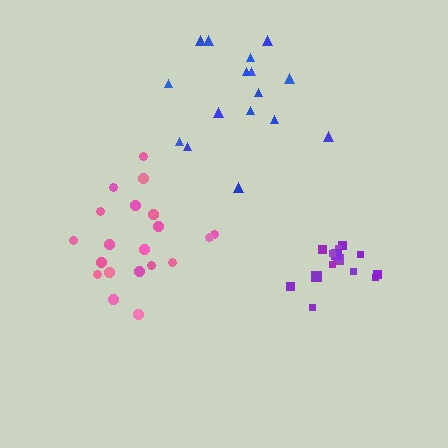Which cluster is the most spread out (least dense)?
Blue.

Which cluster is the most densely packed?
Purple.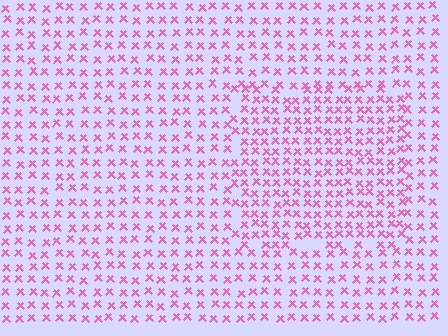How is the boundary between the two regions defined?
The boundary is defined by a change in element density (approximately 1.5x ratio). All elements are the same color, size, and shape.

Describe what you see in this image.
The image contains small pink elements arranged at two different densities. A rectangle-shaped region is visible where the elements are more densely packed than the surrounding area.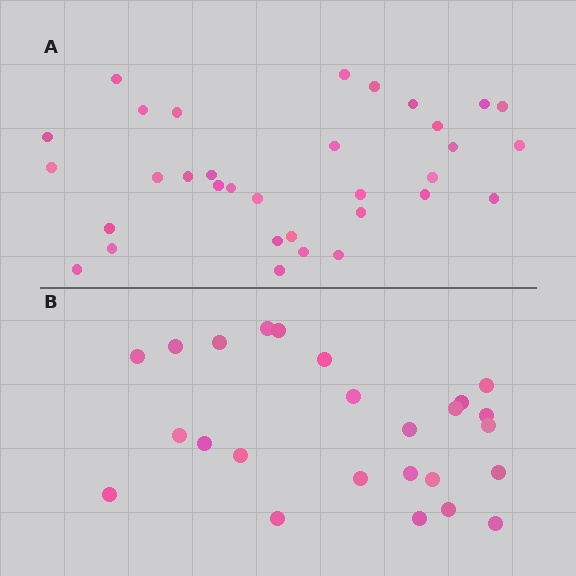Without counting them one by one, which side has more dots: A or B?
Region A (the top region) has more dots.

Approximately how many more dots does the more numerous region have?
Region A has roughly 8 or so more dots than region B.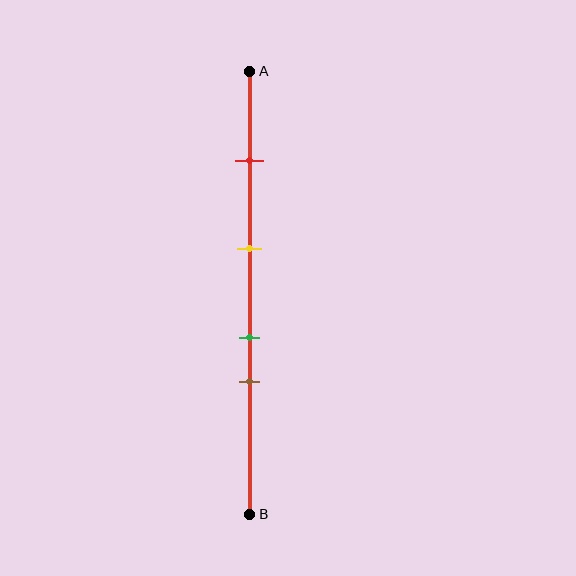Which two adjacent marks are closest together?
The green and brown marks are the closest adjacent pair.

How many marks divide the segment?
There are 4 marks dividing the segment.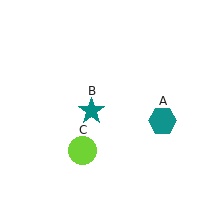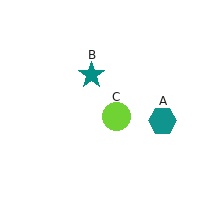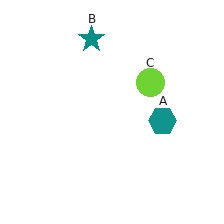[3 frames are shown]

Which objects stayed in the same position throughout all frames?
Teal hexagon (object A) remained stationary.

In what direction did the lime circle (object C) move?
The lime circle (object C) moved up and to the right.